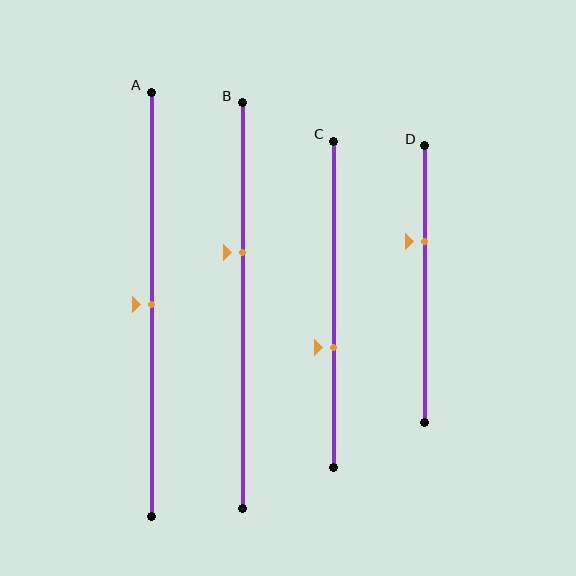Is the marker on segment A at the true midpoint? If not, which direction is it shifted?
Yes, the marker on segment A is at the true midpoint.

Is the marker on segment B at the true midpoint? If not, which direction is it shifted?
No, the marker on segment B is shifted upward by about 13% of the segment length.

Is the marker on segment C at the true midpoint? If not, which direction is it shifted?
No, the marker on segment C is shifted downward by about 13% of the segment length.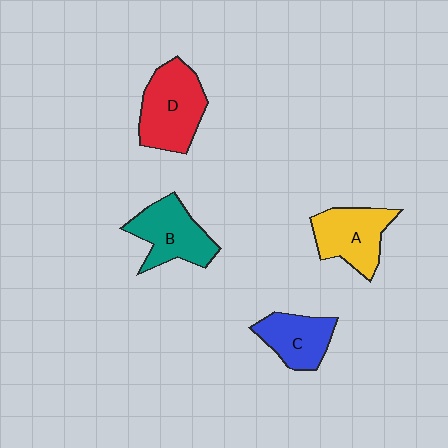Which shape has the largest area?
Shape D (red).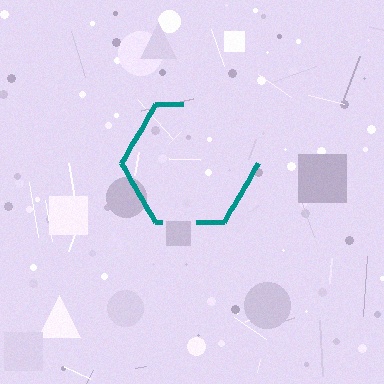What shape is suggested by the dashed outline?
The dashed outline suggests a hexagon.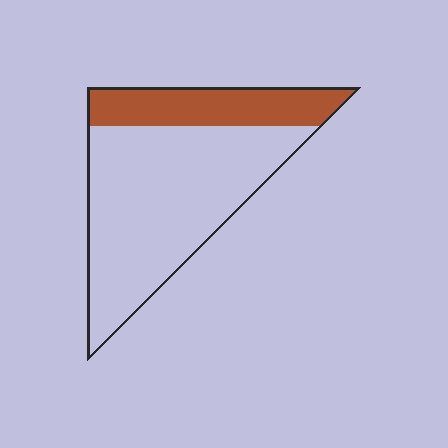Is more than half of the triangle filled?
No.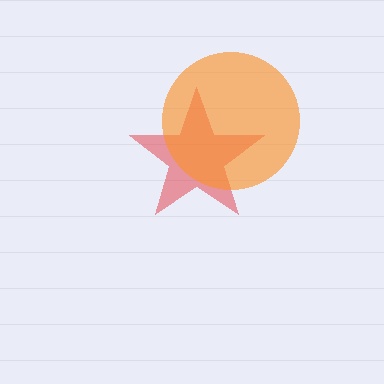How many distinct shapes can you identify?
There are 2 distinct shapes: a red star, an orange circle.